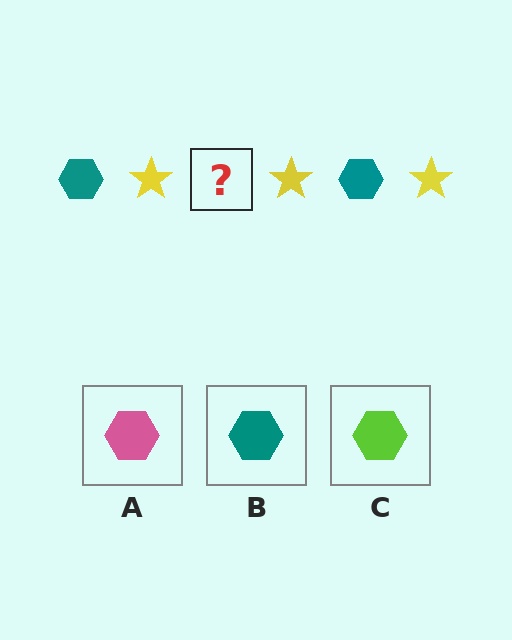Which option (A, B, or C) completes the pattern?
B.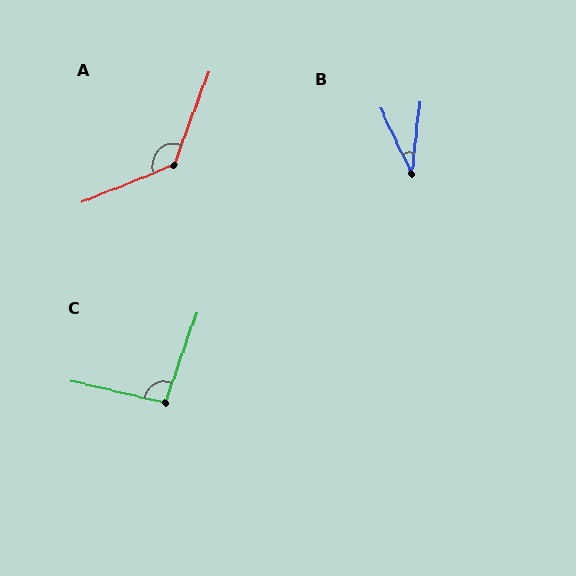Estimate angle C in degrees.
Approximately 97 degrees.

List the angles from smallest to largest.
B (32°), C (97°), A (133°).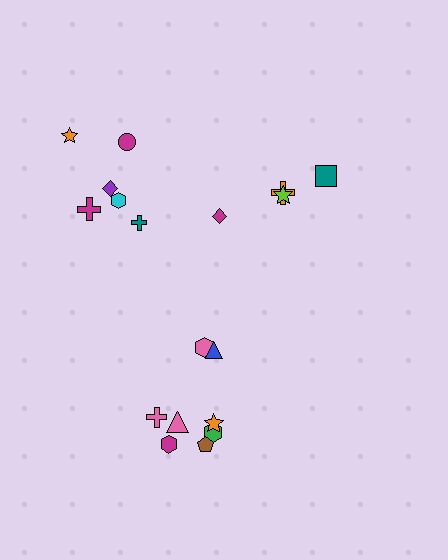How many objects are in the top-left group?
There are 6 objects.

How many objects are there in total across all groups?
There are 18 objects.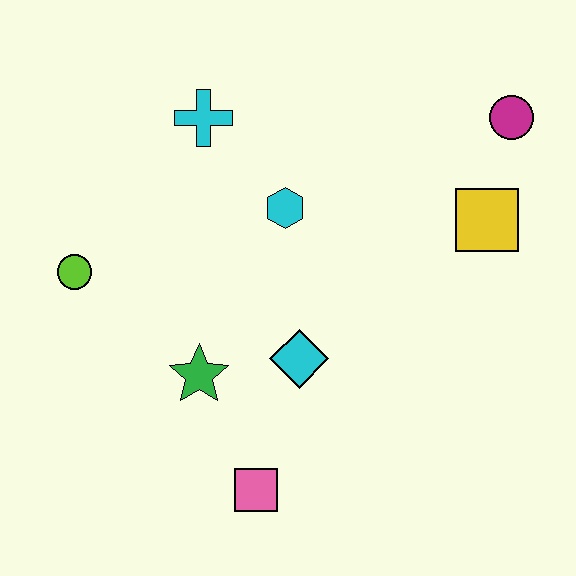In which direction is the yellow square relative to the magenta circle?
The yellow square is below the magenta circle.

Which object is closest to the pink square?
The green star is closest to the pink square.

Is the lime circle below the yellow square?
Yes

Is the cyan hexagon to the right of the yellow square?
No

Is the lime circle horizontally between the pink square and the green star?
No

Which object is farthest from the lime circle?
The magenta circle is farthest from the lime circle.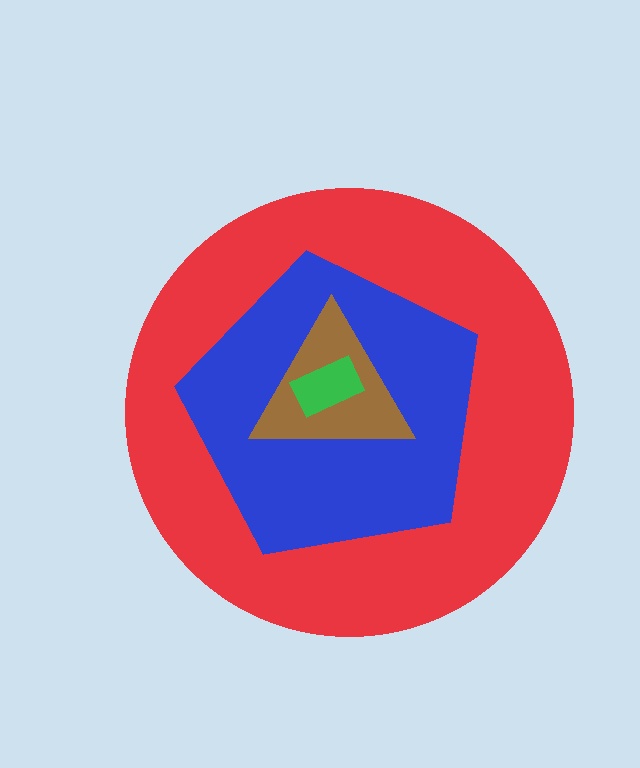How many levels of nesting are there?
4.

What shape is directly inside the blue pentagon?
The brown triangle.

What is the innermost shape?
The green rectangle.